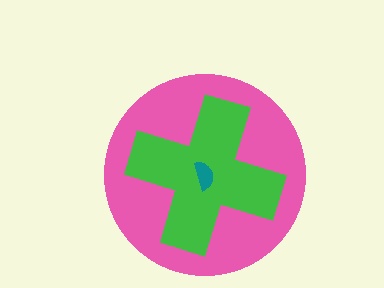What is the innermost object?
The teal semicircle.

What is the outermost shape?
The pink circle.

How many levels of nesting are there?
3.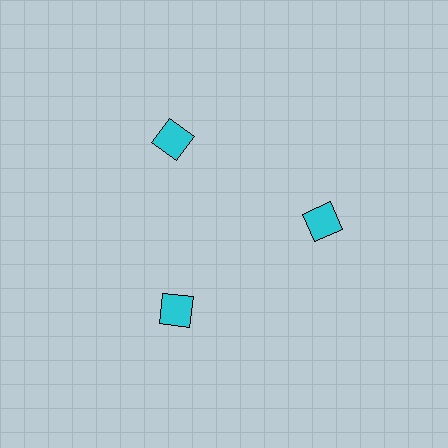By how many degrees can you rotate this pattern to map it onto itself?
The pattern maps onto itself every 120 degrees of rotation.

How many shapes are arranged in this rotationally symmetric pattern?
There are 3 shapes, arranged in 3 groups of 1.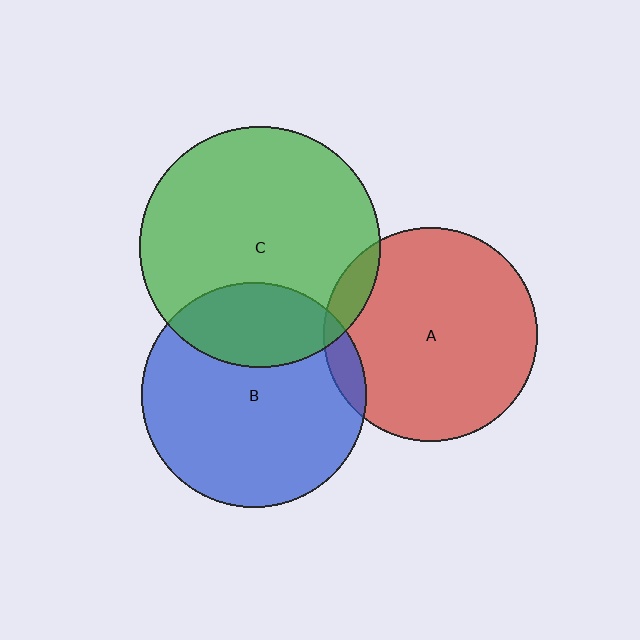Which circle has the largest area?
Circle C (green).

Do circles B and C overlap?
Yes.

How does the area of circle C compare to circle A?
Approximately 1.3 times.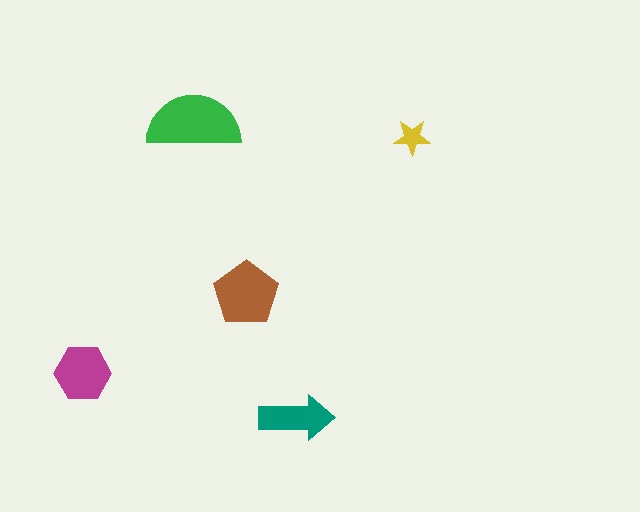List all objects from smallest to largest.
The yellow star, the teal arrow, the magenta hexagon, the brown pentagon, the green semicircle.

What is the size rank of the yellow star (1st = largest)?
5th.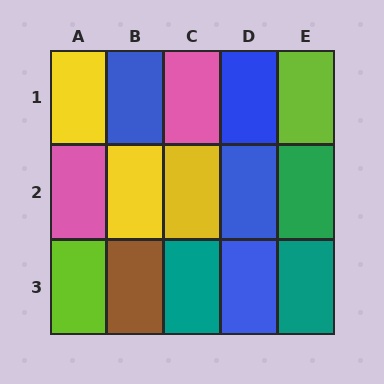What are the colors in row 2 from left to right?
Pink, yellow, yellow, blue, green.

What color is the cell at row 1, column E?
Lime.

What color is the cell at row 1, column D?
Blue.